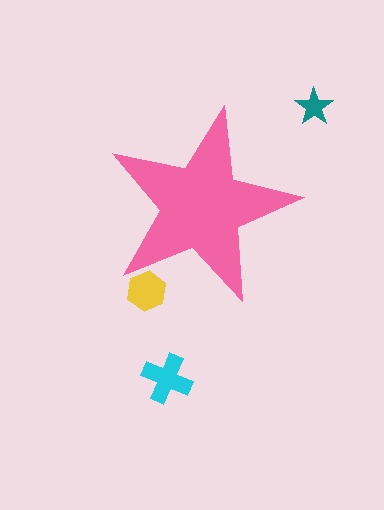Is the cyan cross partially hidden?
No, the cyan cross is fully visible.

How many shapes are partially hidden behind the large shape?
1 shape is partially hidden.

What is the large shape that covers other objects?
A pink star.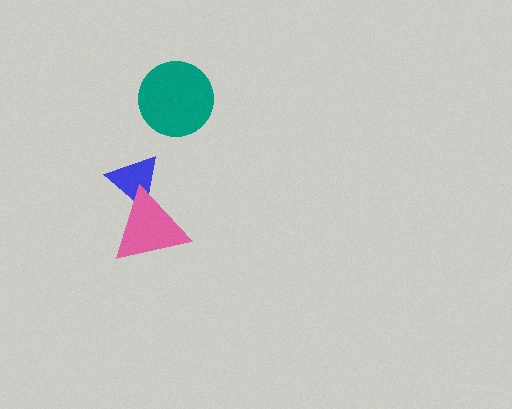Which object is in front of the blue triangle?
The pink triangle is in front of the blue triangle.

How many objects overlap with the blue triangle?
1 object overlaps with the blue triangle.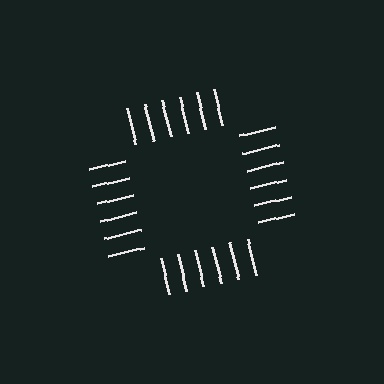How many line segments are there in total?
24 — 6 along each of the 4 edges.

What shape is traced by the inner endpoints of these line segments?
An illusory square — the line segments terminate on its edges but no continuous stroke is drawn.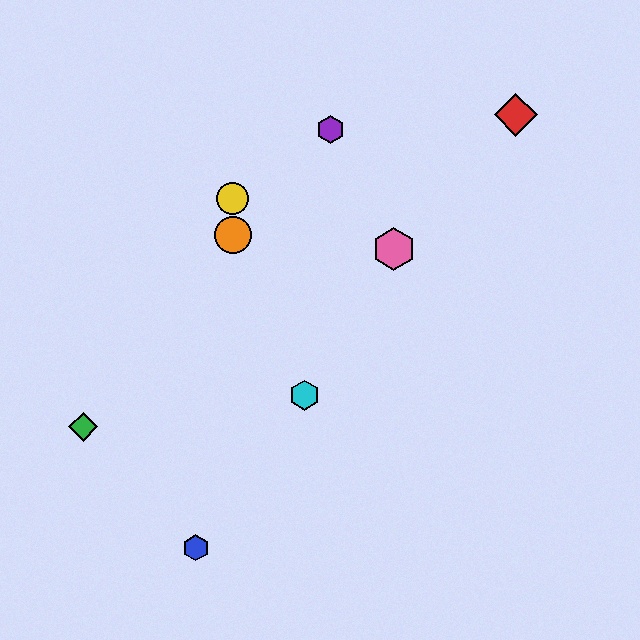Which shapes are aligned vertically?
The yellow circle, the orange circle are aligned vertically.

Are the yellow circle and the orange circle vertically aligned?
Yes, both are at x≈233.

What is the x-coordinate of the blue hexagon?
The blue hexagon is at x≈196.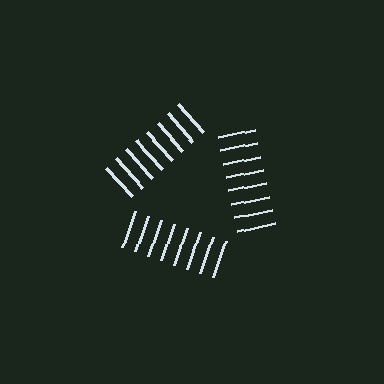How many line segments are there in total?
24 — 8 along each of the 3 edges.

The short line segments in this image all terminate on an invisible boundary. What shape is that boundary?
An illusory triangle — the line segments terminate on its edges but no continuous stroke is drawn.